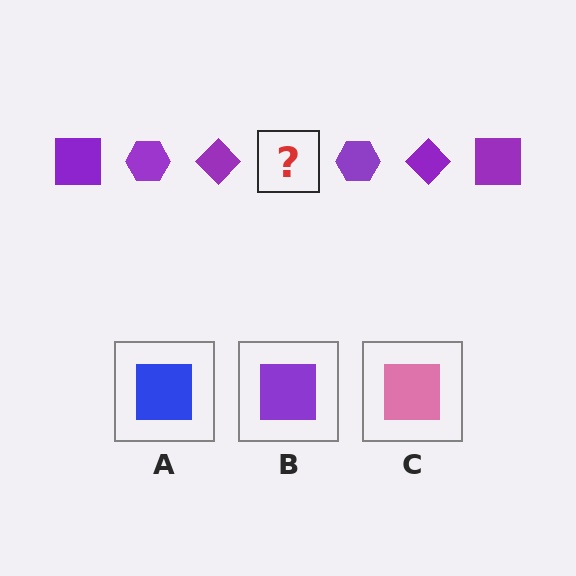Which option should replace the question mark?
Option B.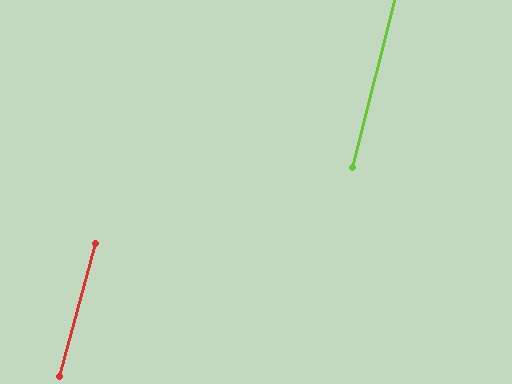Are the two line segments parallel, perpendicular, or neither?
Parallel — their directions differ by only 1.4°.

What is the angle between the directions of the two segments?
Approximately 1 degree.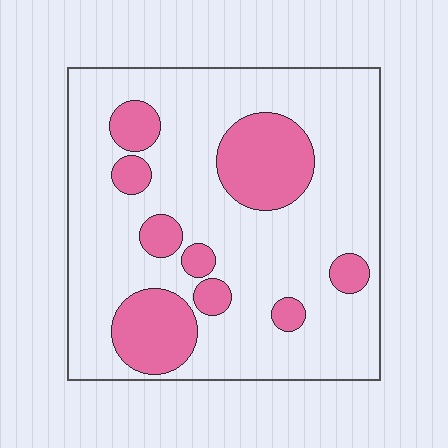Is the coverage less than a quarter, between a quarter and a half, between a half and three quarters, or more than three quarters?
Less than a quarter.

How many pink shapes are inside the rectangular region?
9.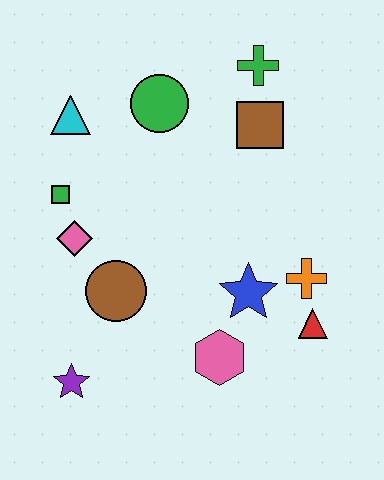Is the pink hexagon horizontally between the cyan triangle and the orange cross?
Yes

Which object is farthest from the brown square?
The purple star is farthest from the brown square.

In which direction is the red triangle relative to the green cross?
The red triangle is below the green cross.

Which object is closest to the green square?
The pink diamond is closest to the green square.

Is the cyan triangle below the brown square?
No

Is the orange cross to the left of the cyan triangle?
No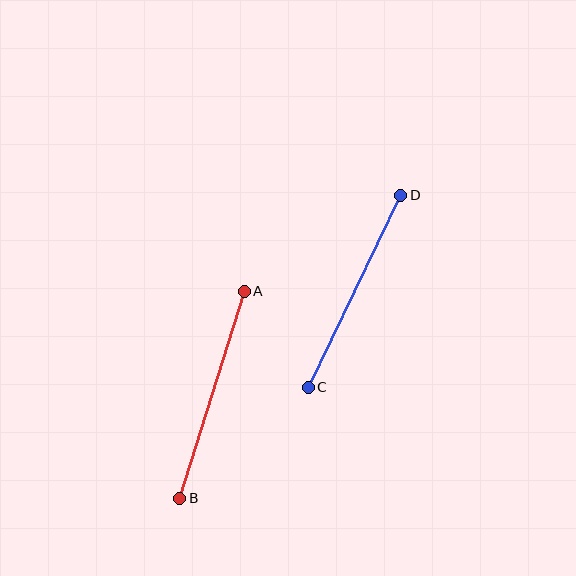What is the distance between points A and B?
The distance is approximately 216 pixels.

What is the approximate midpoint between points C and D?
The midpoint is at approximately (354, 291) pixels.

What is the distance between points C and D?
The distance is approximately 213 pixels.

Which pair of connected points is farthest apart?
Points A and B are farthest apart.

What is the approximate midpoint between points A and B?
The midpoint is at approximately (212, 395) pixels.